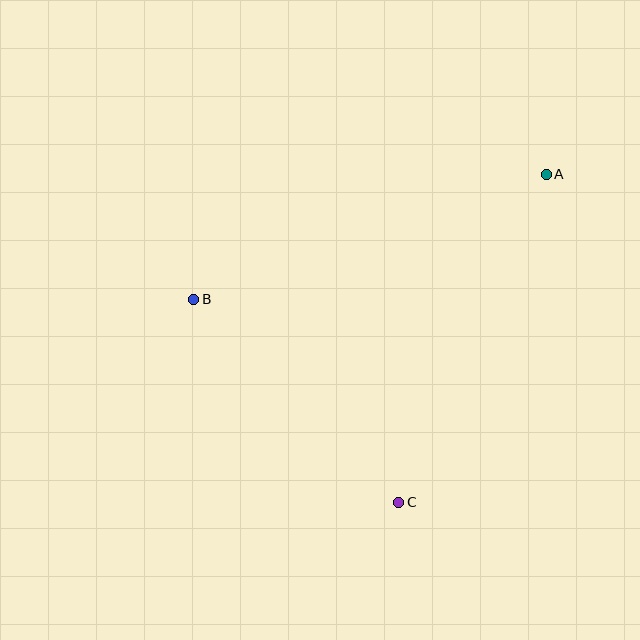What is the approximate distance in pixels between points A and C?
The distance between A and C is approximately 360 pixels.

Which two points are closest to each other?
Points B and C are closest to each other.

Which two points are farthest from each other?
Points A and B are farthest from each other.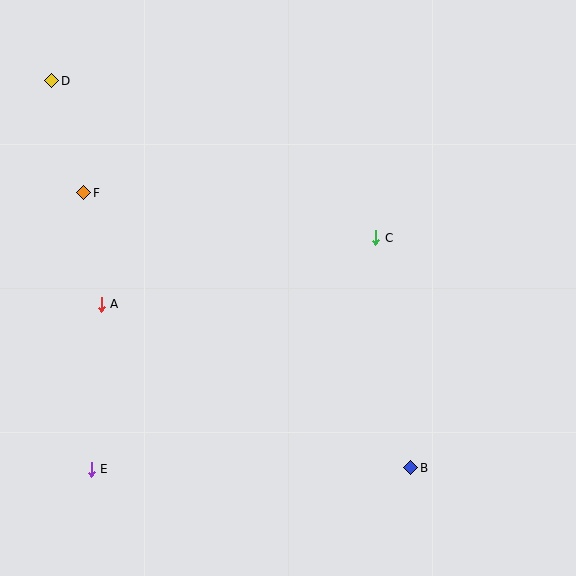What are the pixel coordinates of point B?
Point B is at (411, 468).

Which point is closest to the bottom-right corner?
Point B is closest to the bottom-right corner.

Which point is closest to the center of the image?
Point C at (376, 238) is closest to the center.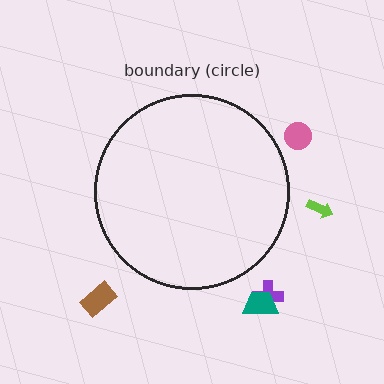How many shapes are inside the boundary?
0 inside, 5 outside.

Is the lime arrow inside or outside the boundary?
Outside.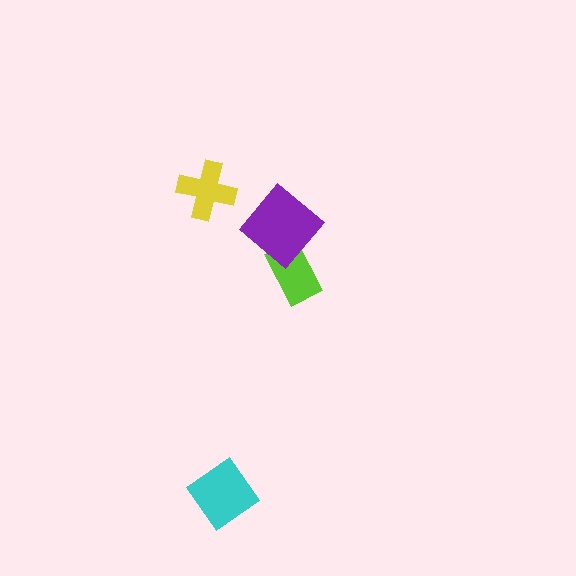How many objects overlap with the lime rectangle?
1 object overlaps with the lime rectangle.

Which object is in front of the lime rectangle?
The purple diamond is in front of the lime rectangle.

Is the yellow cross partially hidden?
No, no other shape covers it.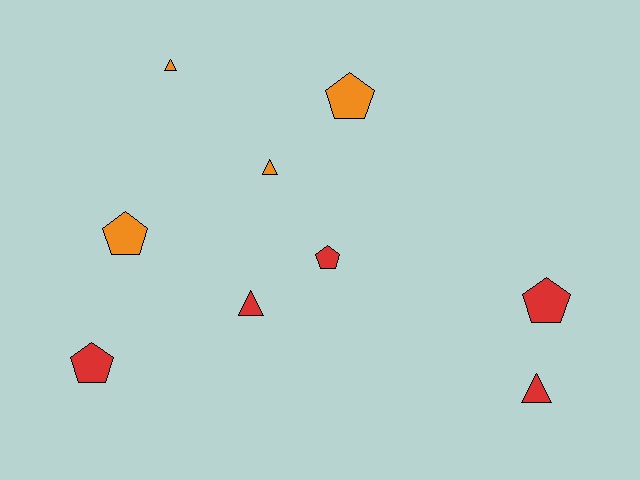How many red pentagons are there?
There are 3 red pentagons.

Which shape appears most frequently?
Pentagon, with 5 objects.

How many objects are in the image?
There are 9 objects.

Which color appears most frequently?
Red, with 5 objects.